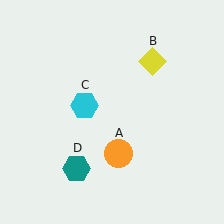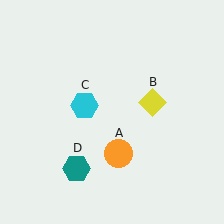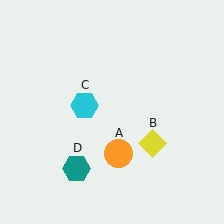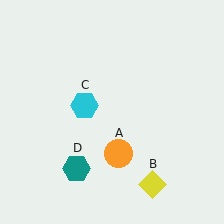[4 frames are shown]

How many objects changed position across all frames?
1 object changed position: yellow diamond (object B).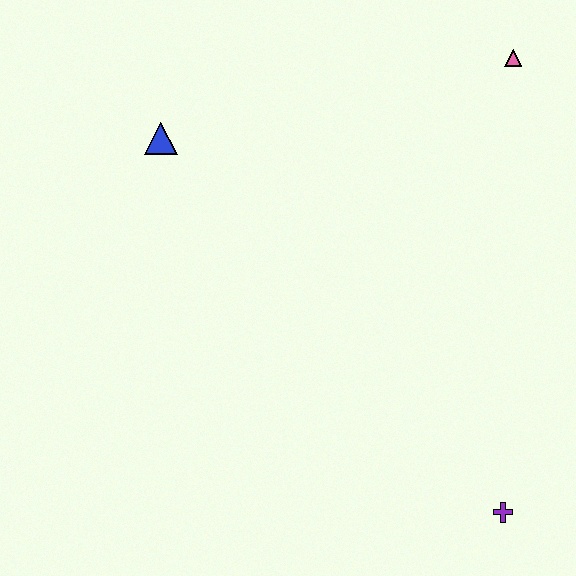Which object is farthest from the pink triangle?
The purple cross is farthest from the pink triangle.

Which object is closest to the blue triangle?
The pink triangle is closest to the blue triangle.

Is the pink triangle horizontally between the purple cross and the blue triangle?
No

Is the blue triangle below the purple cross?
No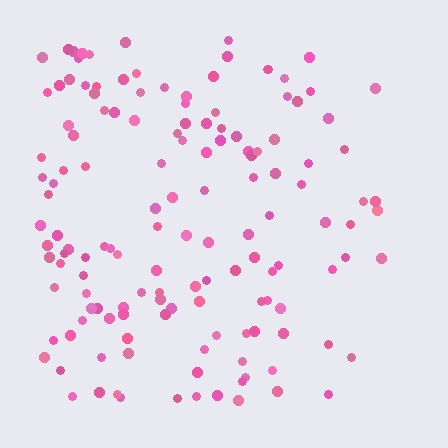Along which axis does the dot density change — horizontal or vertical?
Horizontal.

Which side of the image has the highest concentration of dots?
The left.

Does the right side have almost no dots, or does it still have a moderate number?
Still a moderate number, just noticeably fewer than the left.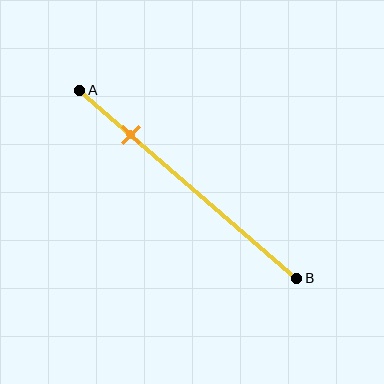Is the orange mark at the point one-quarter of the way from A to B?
Yes, the mark is approximately at the one-quarter point.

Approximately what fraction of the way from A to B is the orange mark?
The orange mark is approximately 25% of the way from A to B.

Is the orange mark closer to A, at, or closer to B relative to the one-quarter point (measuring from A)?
The orange mark is approximately at the one-quarter point of segment AB.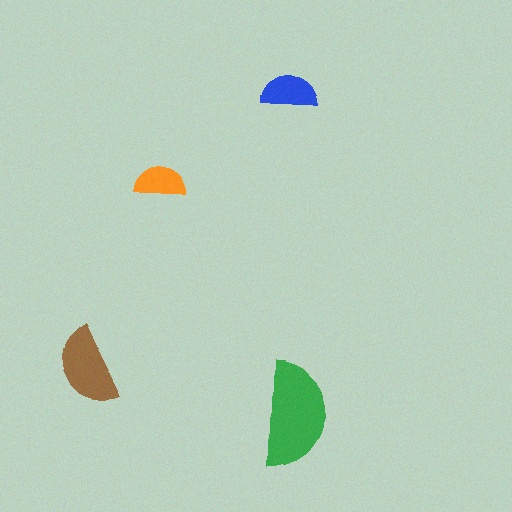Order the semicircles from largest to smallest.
the green one, the brown one, the blue one, the orange one.